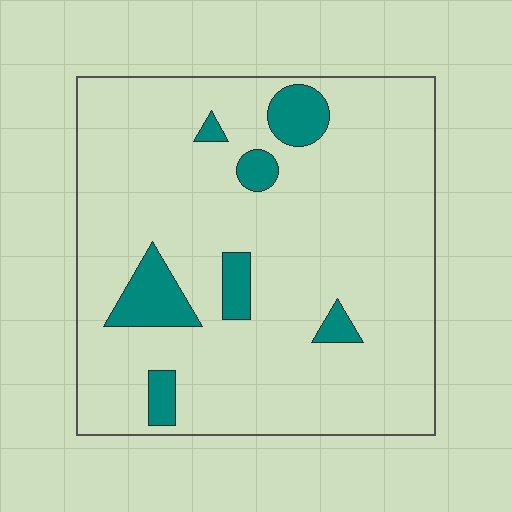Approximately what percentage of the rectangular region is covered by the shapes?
Approximately 10%.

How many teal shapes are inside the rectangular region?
7.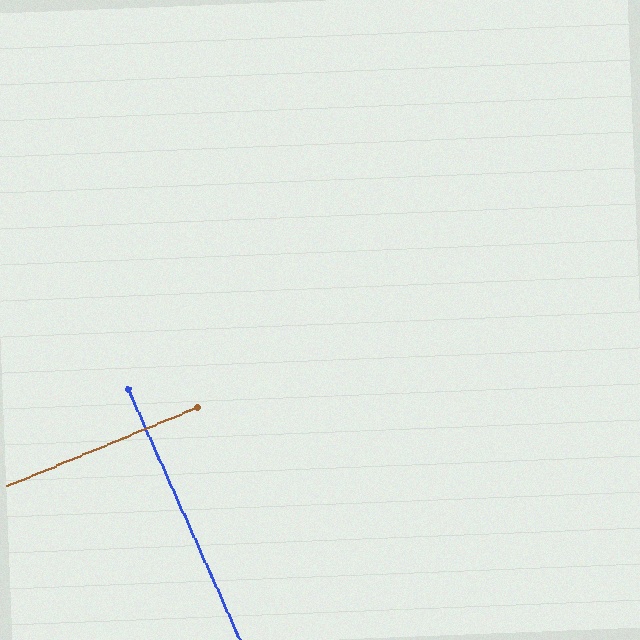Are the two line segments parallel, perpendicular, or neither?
Perpendicular — they meet at approximately 88°.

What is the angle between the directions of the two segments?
Approximately 88 degrees.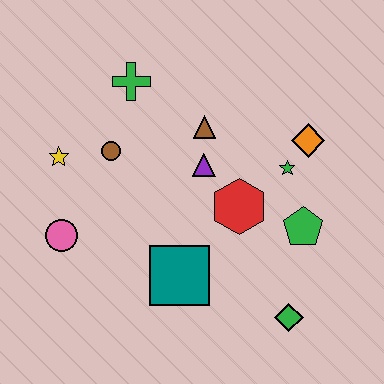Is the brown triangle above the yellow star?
Yes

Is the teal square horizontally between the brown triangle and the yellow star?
Yes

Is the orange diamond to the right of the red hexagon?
Yes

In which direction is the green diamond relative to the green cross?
The green diamond is below the green cross.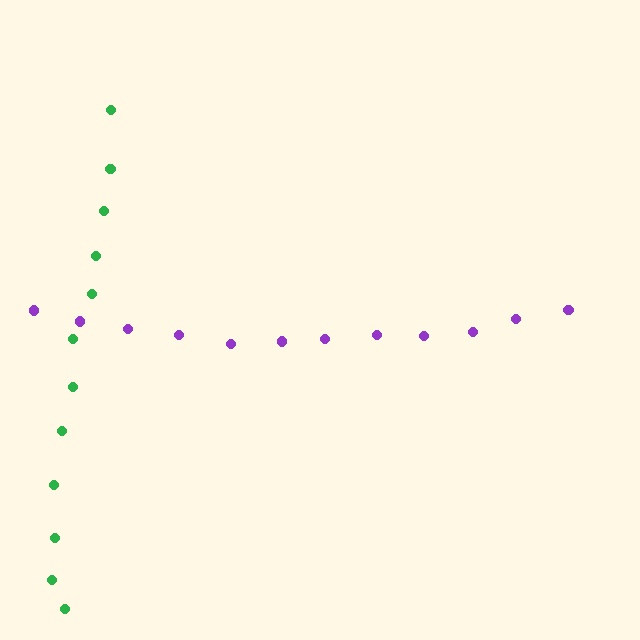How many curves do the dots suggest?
There are 2 distinct paths.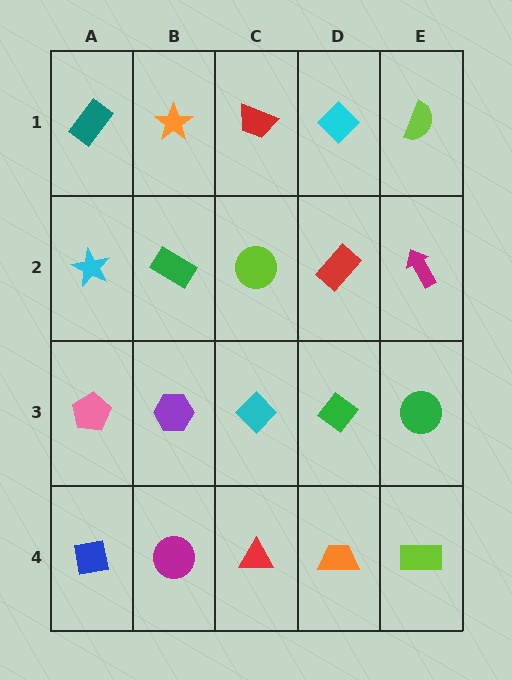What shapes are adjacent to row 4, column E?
A green circle (row 3, column E), an orange trapezoid (row 4, column D).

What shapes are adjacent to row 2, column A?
A teal rectangle (row 1, column A), a pink pentagon (row 3, column A), a green rectangle (row 2, column B).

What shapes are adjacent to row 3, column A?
A cyan star (row 2, column A), a blue square (row 4, column A), a purple hexagon (row 3, column B).